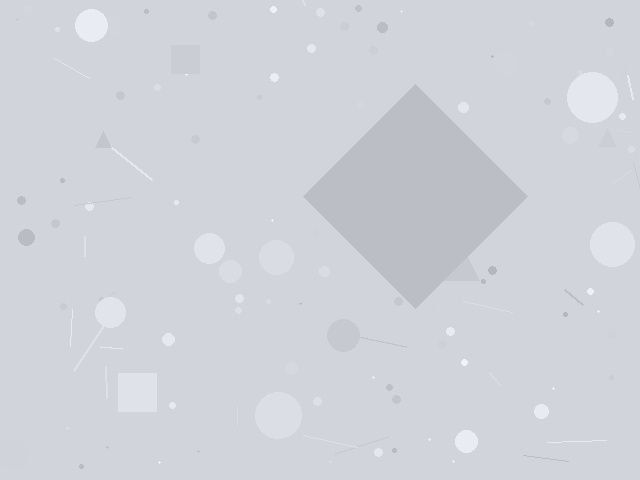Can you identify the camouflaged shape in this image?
The camouflaged shape is a diamond.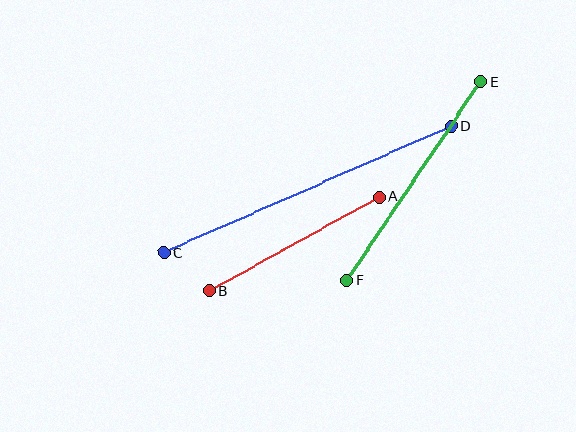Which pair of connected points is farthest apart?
Points C and D are farthest apart.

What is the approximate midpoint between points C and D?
The midpoint is at approximately (307, 190) pixels.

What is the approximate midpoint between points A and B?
The midpoint is at approximately (294, 244) pixels.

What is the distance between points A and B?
The distance is approximately 194 pixels.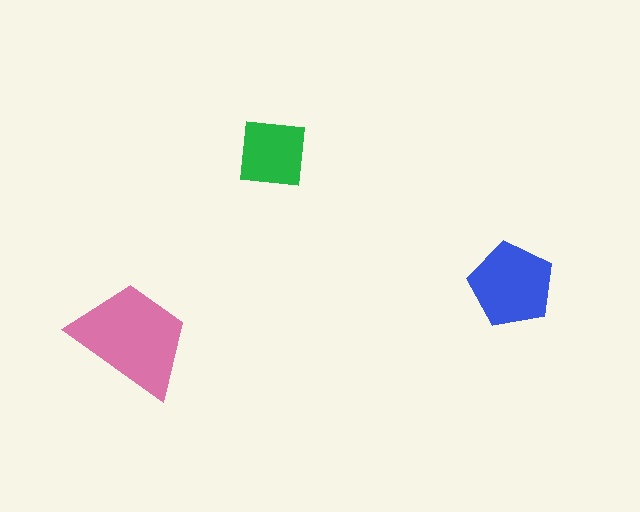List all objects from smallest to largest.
The green square, the blue pentagon, the pink trapezoid.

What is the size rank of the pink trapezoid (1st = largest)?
1st.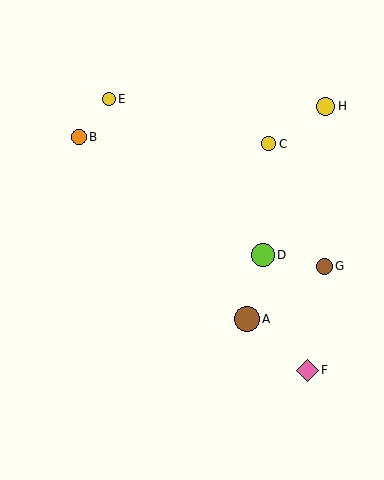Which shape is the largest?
The brown circle (labeled A) is the largest.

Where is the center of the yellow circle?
The center of the yellow circle is at (326, 106).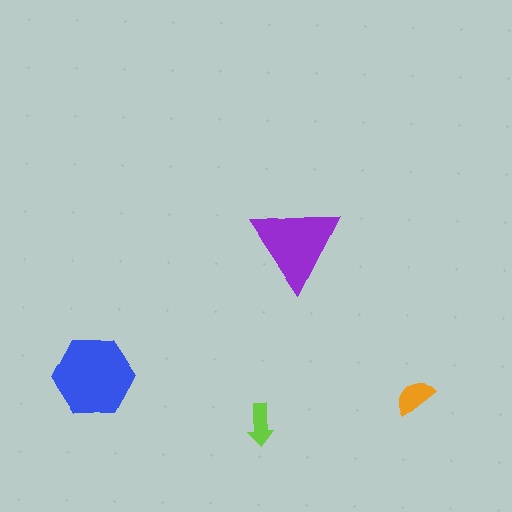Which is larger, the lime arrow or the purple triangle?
The purple triangle.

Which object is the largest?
The blue hexagon.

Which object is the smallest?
The lime arrow.